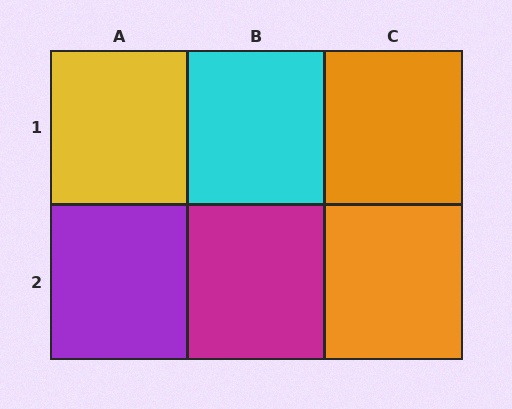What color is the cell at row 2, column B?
Magenta.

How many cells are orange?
2 cells are orange.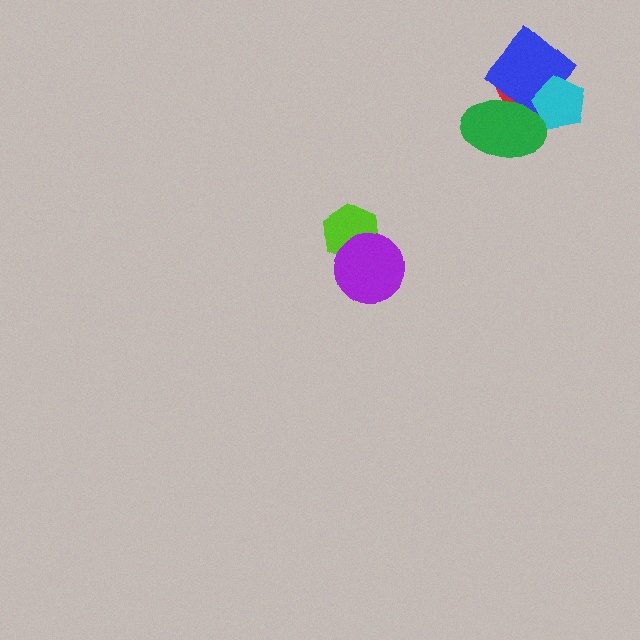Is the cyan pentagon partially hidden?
Yes, it is partially covered by another shape.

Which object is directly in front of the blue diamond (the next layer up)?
The cyan pentagon is directly in front of the blue diamond.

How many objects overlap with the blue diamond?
3 objects overlap with the blue diamond.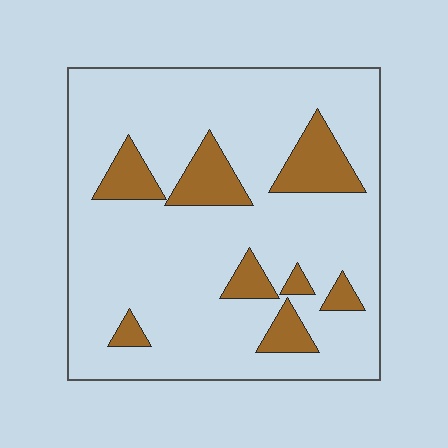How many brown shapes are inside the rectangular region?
8.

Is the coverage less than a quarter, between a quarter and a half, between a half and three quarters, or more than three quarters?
Less than a quarter.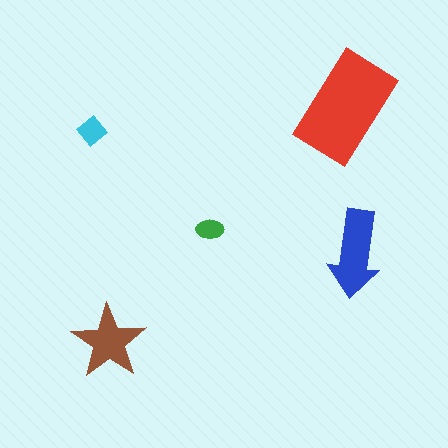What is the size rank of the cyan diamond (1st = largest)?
4th.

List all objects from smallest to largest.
The green ellipse, the cyan diamond, the brown star, the blue arrow, the red rectangle.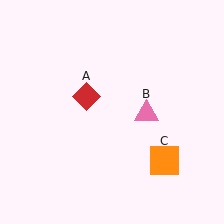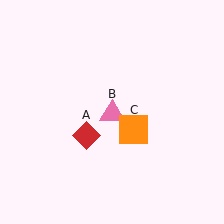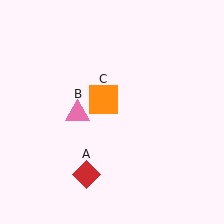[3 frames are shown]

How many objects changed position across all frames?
3 objects changed position: red diamond (object A), pink triangle (object B), orange square (object C).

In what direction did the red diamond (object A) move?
The red diamond (object A) moved down.